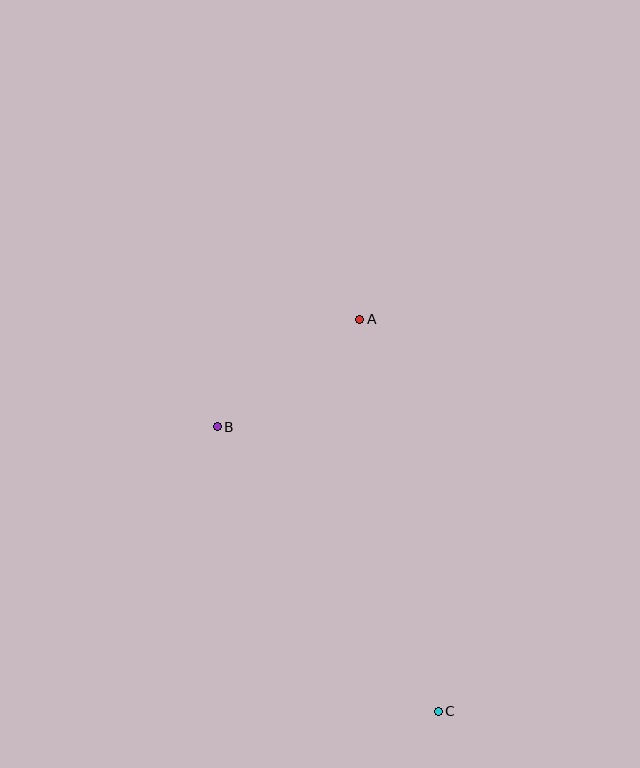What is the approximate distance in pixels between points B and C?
The distance between B and C is approximately 360 pixels.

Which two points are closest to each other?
Points A and B are closest to each other.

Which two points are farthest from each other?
Points A and C are farthest from each other.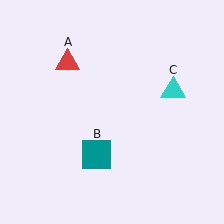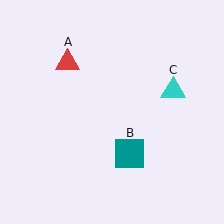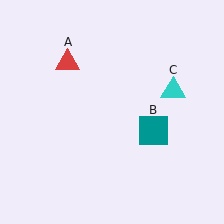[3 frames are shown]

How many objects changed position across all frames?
1 object changed position: teal square (object B).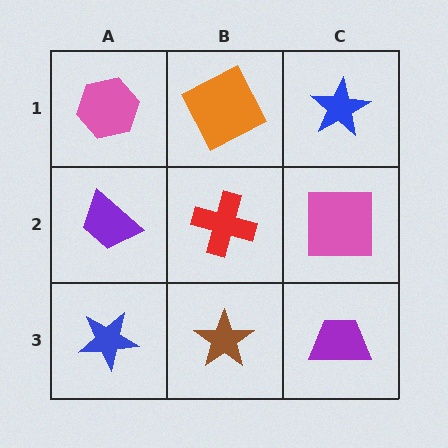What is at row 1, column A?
A pink hexagon.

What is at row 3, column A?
A blue star.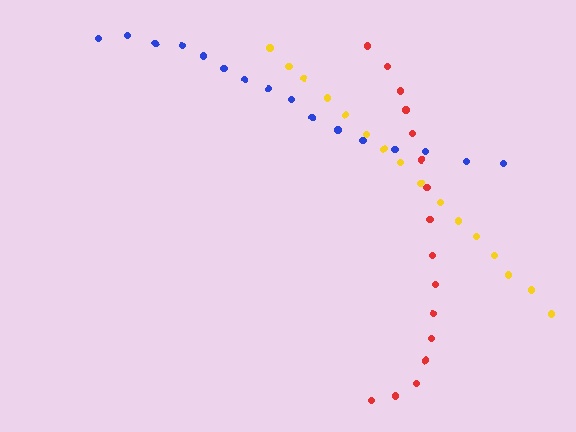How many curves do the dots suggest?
There are 3 distinct paths.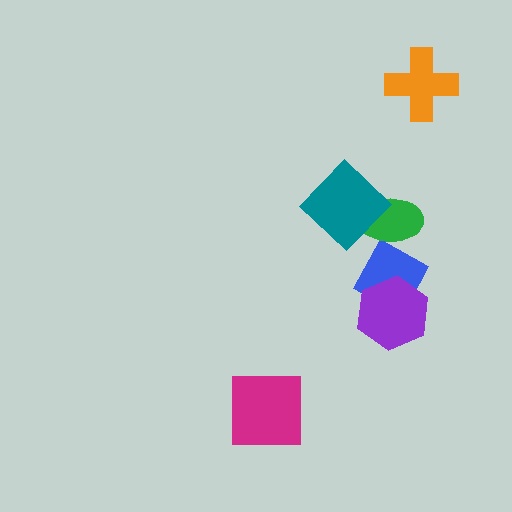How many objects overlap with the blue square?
1 object overlaps with the blue square.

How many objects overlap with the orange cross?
0 objects overlap with the orange cross.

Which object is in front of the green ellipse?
The teal diamond is in front of the green ellipse.